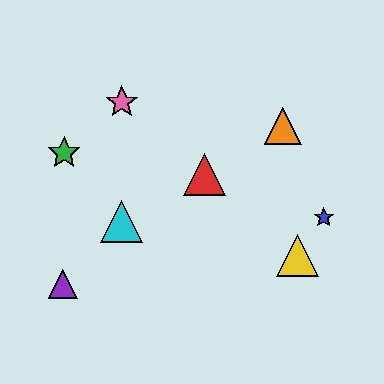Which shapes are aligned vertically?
The cyan triangle, the pink star are aligned vertically.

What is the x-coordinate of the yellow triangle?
The yellow triangle is at x≈298.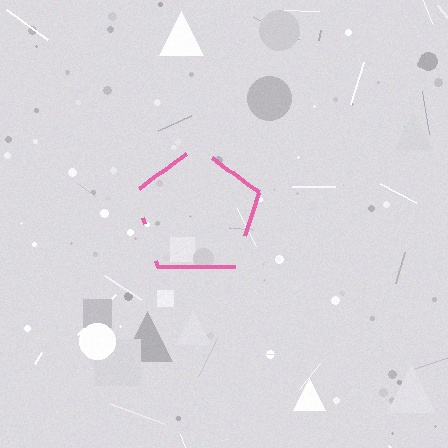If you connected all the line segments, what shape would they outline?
They would outline a pentagon.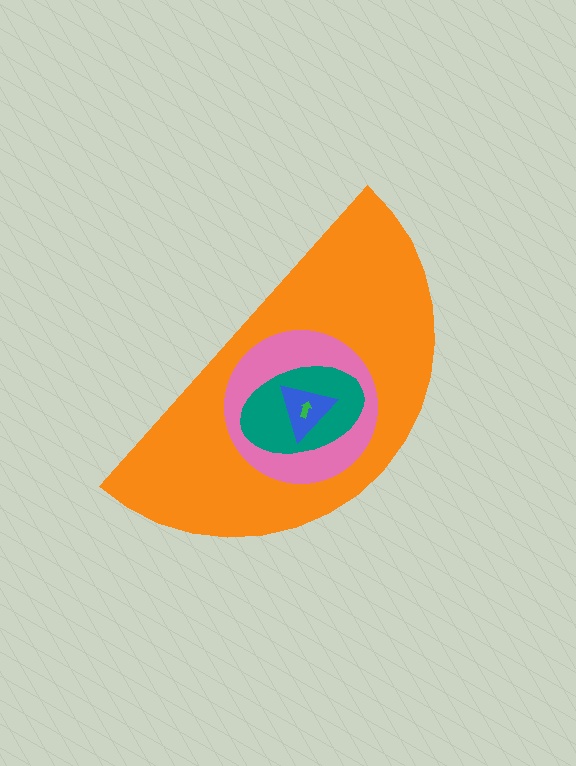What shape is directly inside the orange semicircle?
The pink circle.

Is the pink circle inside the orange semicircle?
Yes.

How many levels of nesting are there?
5.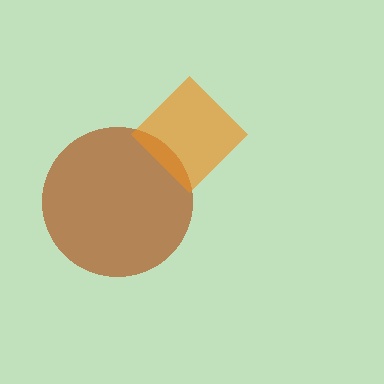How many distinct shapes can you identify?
There are 2 distinct shapes: a brown circle, an orange diamond.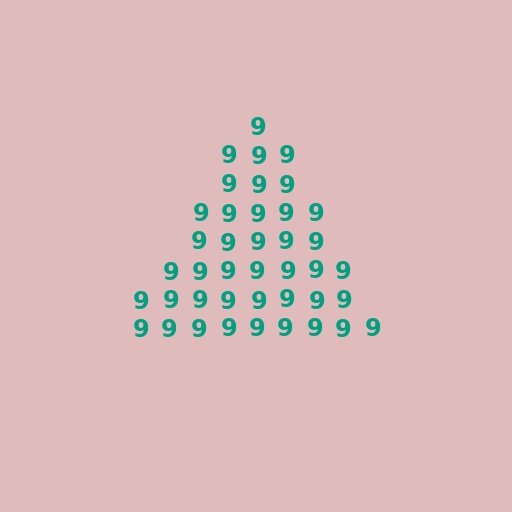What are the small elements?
The small elements are digit 9's.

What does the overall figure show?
The overall figure shows a triangle.